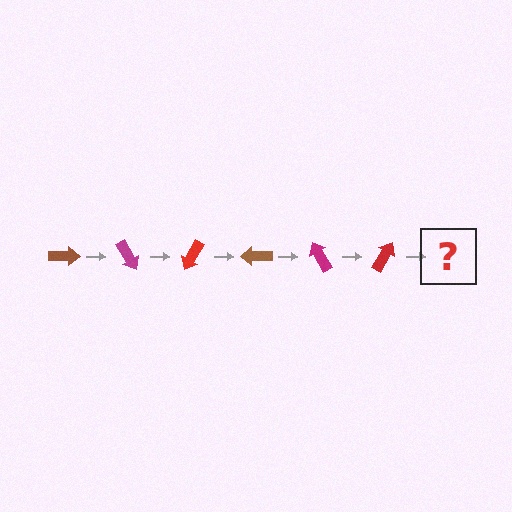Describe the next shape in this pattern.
It should be a brown arrow, rotated 360 degrees from the start.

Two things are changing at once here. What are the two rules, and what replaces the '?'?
The two rules are that it rotates 60 degrees each step and the color cycles through brown, magenta, and red. The '?' should be a brown arrow, rotated 360 degrees from the start.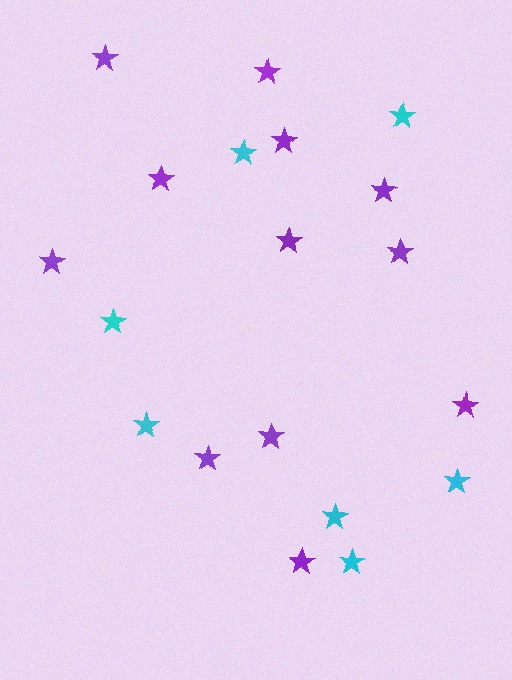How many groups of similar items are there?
There are 2 groups: one group of purple stars (12) and one group of cyan stars (7).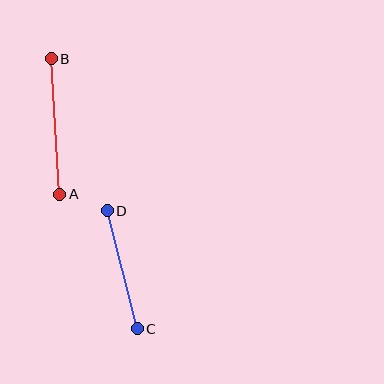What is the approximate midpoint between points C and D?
The midpoint is at approximately (122, 270) pixels.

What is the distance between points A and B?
The distance is approximately 136 pixels.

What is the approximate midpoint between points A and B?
The midpoint is at approximately (55, 126) pixels.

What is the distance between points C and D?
The distance is approximately 122 pixels.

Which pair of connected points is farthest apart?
Points A and B are farthest apart.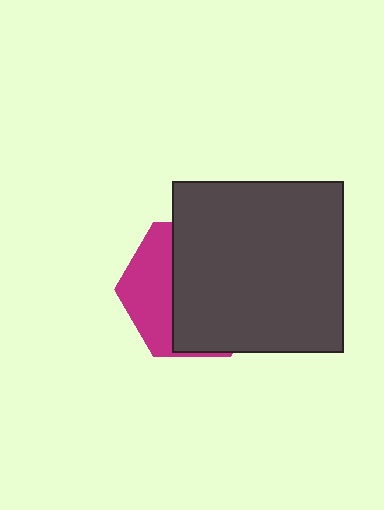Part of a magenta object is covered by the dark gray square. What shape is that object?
It is a hexagon.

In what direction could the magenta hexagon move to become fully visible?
The magenta hexagon could move left. That would shift it out from behind the dark gray square entirely.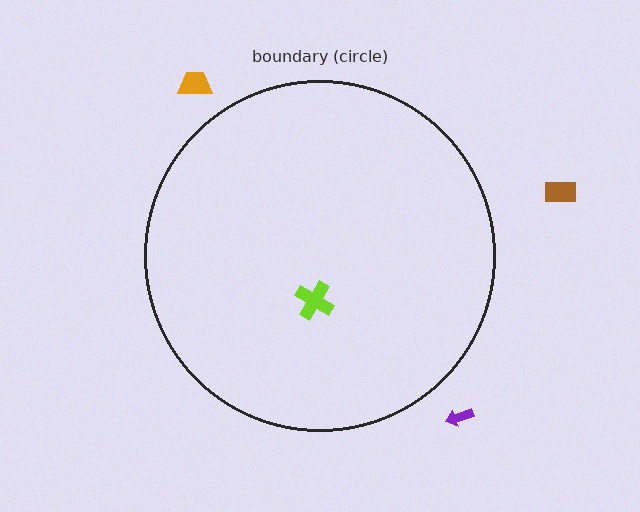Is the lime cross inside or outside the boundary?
Inside.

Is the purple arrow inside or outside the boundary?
Outside.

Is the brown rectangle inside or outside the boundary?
Outside.